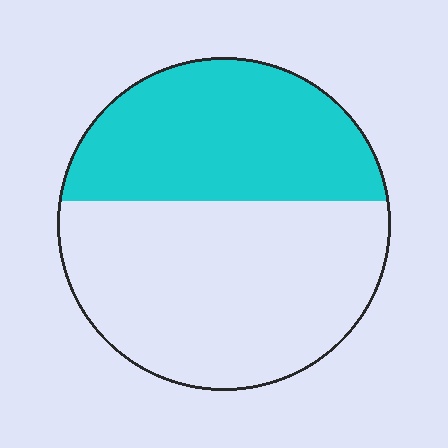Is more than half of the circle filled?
No.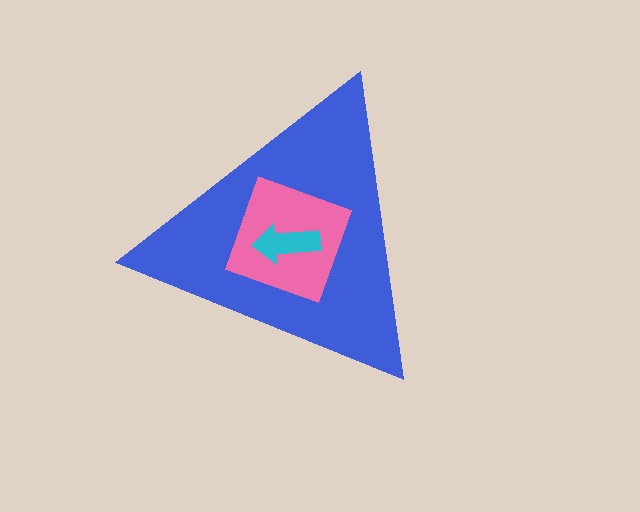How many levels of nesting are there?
3.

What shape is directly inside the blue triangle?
The pink diamond.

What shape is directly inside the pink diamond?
The cyan arrow.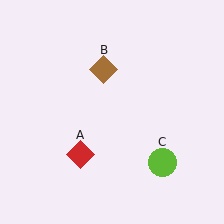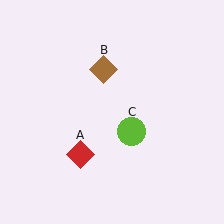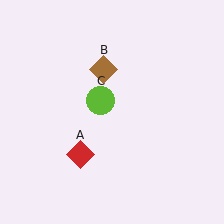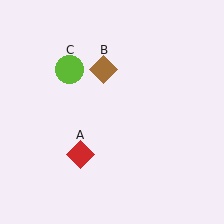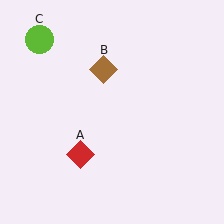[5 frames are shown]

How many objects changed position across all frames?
1 object changed position: lime circle (object C).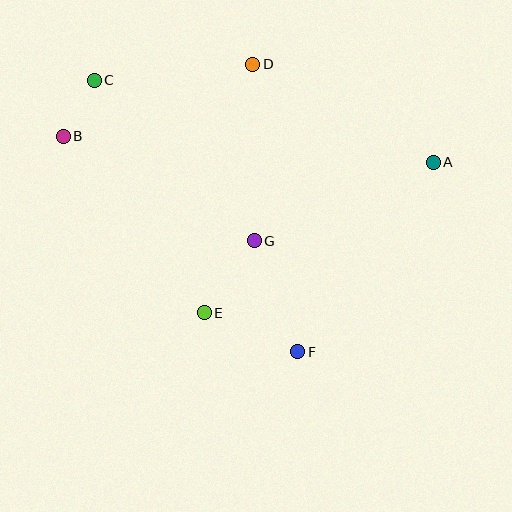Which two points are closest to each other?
Points B and C are closest to each other.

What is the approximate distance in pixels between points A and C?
The distance between A and C is approximately 349 pixels.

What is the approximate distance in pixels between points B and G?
The distance between B and G is approximately 218 pixels.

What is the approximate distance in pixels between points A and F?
The distance between A and F is approximately 233 pixels.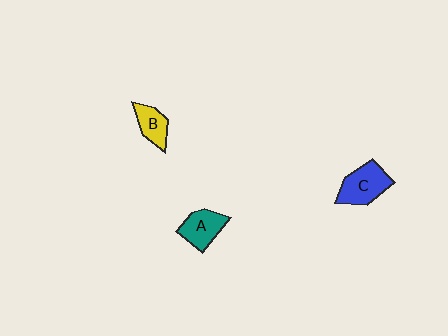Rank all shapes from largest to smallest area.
From largest to smallest: C (blue), A (teal), B (yellow).